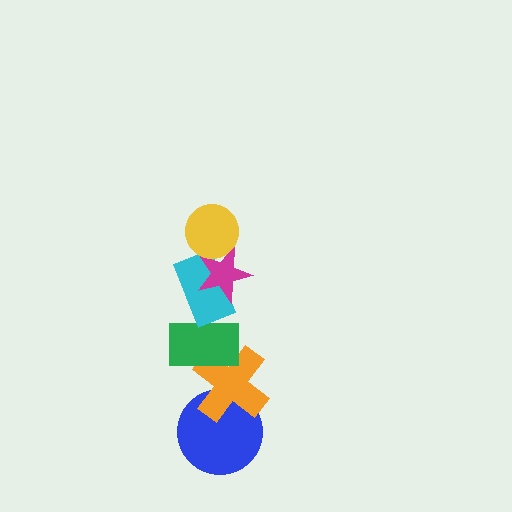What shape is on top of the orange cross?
The green rectangle is on top of the orange cross.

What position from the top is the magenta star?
The magenta star is 2nd from the top.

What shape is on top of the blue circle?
The orange cross is on top of the blue circle.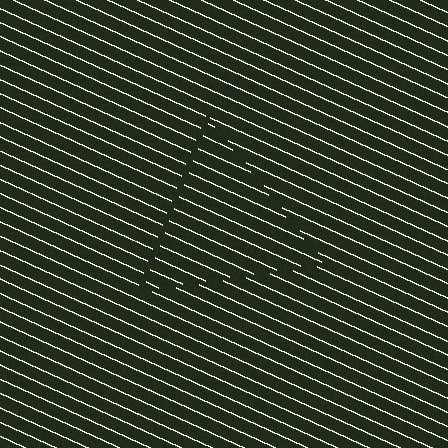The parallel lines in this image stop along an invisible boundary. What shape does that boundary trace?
An illusory triangle. The interior of the shape contains the same grating, shifted by half a period — the contour is defined by the phase discontinuity where line-ends from the inner and outer gratings abut.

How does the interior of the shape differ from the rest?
The interior of the shape contains the same grating, shifted by half a period — the contour is defined by the phase discontinuity where line-ends from the inner and outer gratings abut.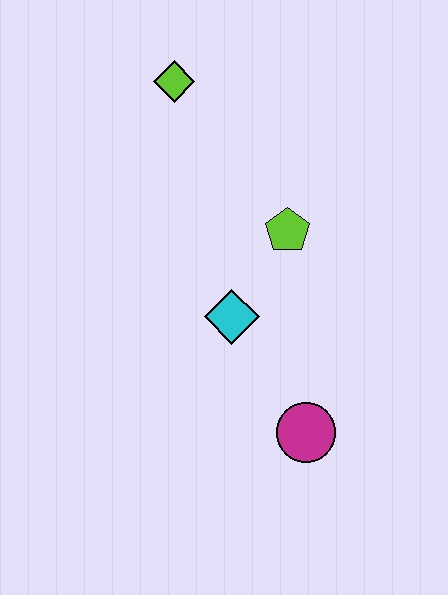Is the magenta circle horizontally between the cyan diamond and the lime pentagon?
No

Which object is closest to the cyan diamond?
The lime pentagon is closest to the cyan diamond.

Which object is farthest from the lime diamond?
The magenta circle is farthest from the lime diamond.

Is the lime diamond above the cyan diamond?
Yes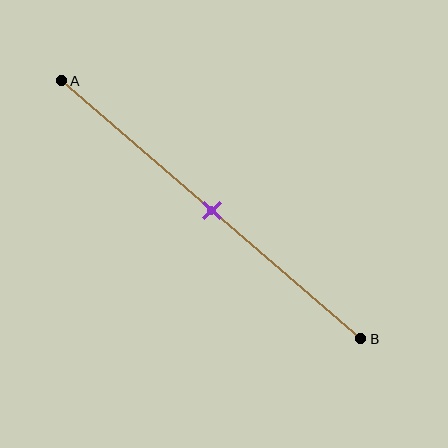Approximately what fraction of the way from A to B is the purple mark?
The purple mark is approximately 50% of the way from A to B.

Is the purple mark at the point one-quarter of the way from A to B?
No, the mark is at about 50% from A, not at the 25% one-quarter point.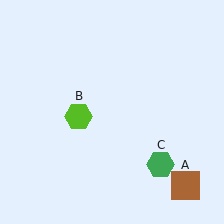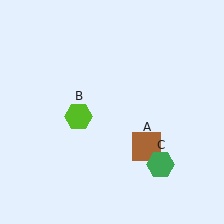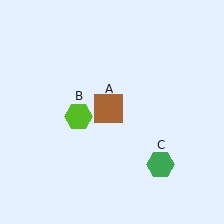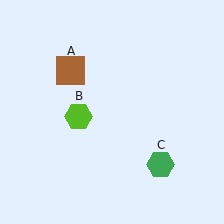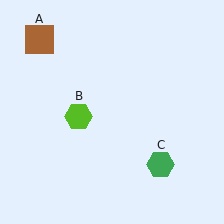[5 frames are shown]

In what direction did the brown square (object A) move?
The brown square (object A) moved up and to the left.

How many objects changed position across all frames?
1 object changed position: brown square (object A).